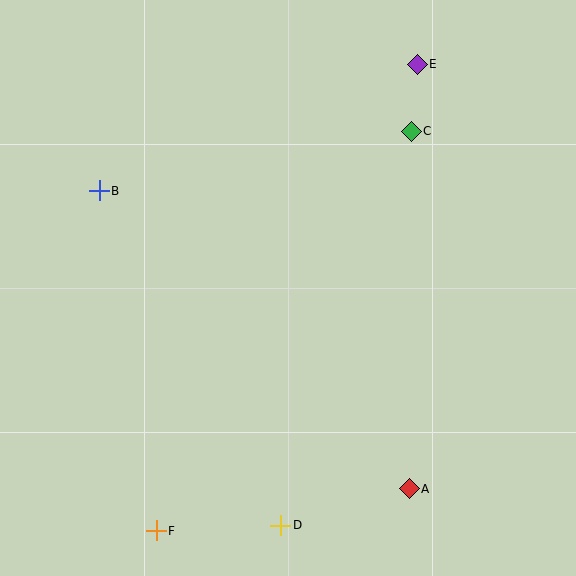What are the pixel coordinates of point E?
Point E is at (417, 64).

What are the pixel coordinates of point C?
Point C is at (411, 131).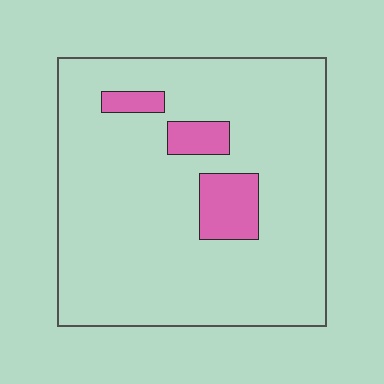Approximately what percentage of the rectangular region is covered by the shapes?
Approximately 10%.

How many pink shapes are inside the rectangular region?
3.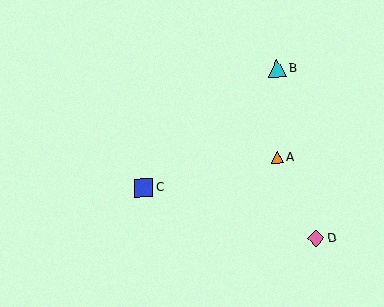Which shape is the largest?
The blue square (labeled C) is the largest.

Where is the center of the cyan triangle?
The center of the cyan triangle is at (277, 68).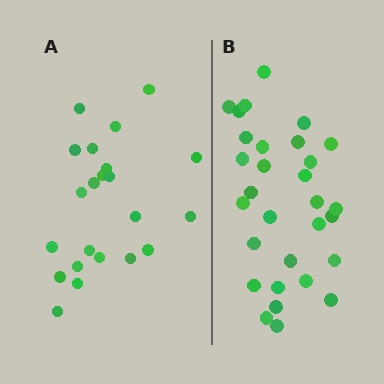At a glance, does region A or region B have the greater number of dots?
Region B (the right region) has more dots.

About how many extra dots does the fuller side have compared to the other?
Region B has roughly 8 or so more dots than region A.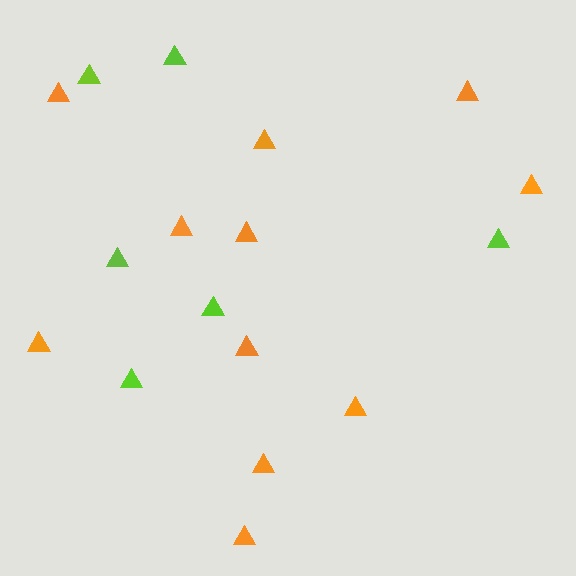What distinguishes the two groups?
There are 2 groups: one group of lime triangles (6) and one group of orange triangles (11).